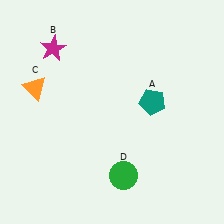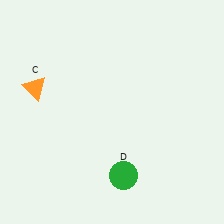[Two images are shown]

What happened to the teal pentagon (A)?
The teal pentagon (A) was removed in Image 2. It was in the top-right area of Image 1.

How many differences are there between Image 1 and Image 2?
There are 2 differences between the two images.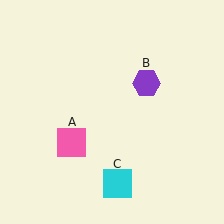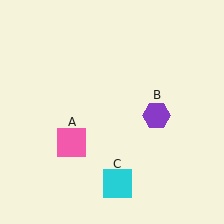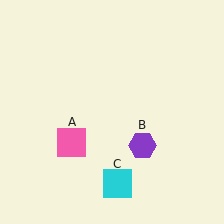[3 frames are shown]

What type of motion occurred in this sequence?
The purple hexagon (object B) rotated clockwise around the center of the scene.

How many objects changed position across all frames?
1 object changed position: purple hexagon (object B).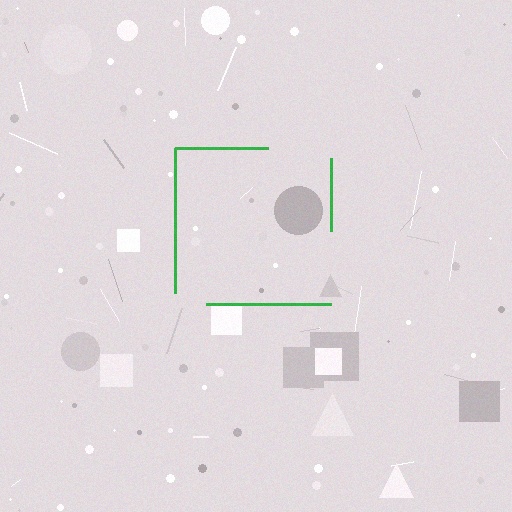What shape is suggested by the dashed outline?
The dashed outline suggests a square.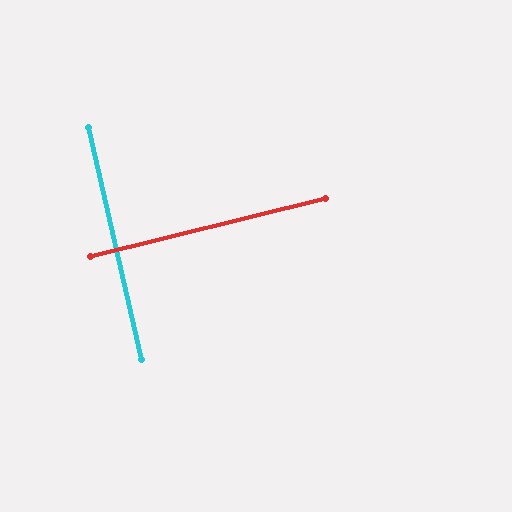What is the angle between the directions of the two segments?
Approximately 89 degrees.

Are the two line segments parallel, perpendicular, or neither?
Perpendicular — they meet at approximately 89°.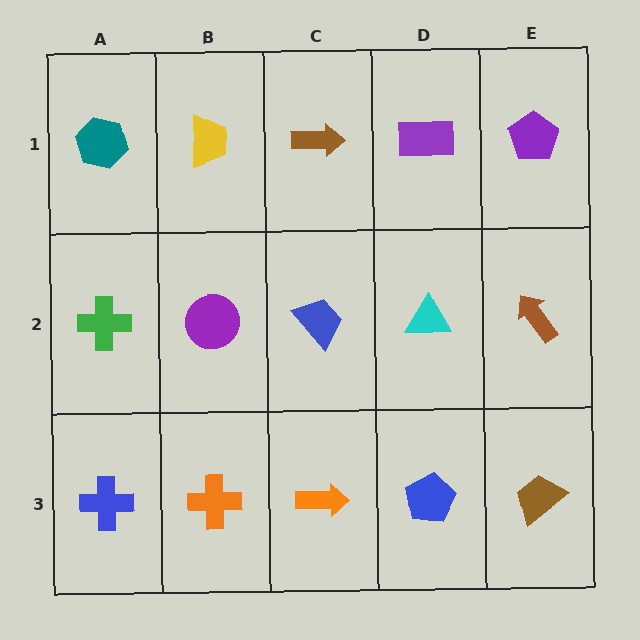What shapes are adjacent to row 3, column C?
A blue trapezoid (row 2, column C), an orange cross (row 3, column B), a blue pentagon (row 3, column D).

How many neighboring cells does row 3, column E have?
2.